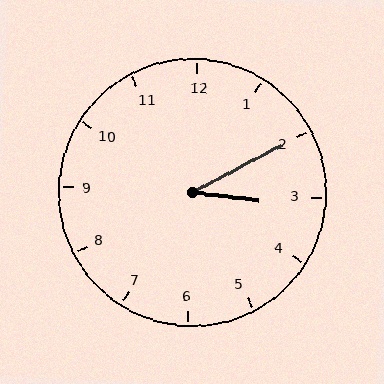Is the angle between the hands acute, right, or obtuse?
It is acute.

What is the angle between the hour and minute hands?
Approximately 35 degrees.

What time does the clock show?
3:10.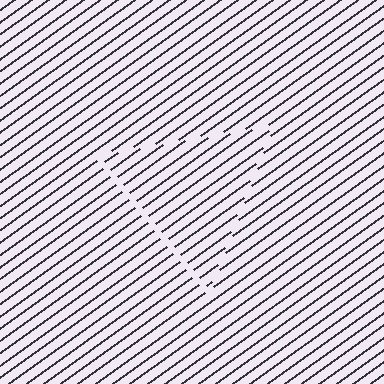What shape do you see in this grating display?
An illusory triangle. The interior of the shape contains the same grating, shifted by half a period — the contour is defined by the phase discontinuity where line-ends from the inner and outer gratings abut.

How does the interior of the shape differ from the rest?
The interior of the shape contains the same grating, shifted by half a period — the contour is defined by the phase discontinuity where line-ends from the inner and outer gratings abut.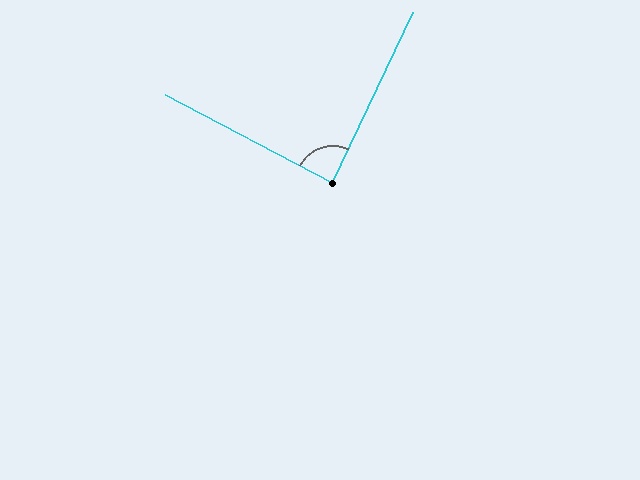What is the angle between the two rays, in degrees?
Approximately 88 degrees.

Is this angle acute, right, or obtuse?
It is approximately a right angle.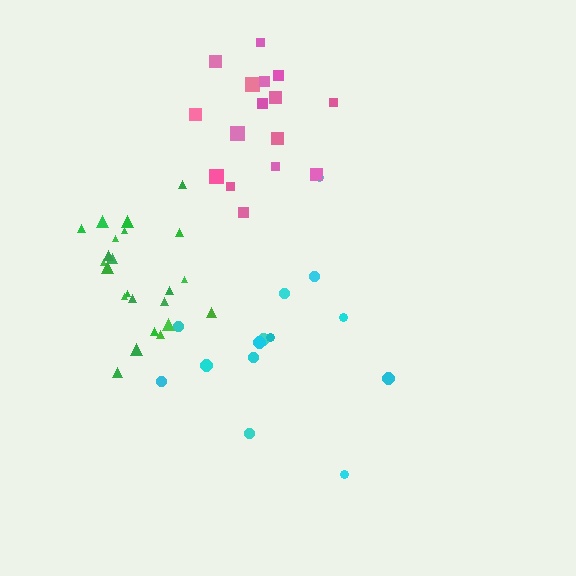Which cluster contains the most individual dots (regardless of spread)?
Green (23).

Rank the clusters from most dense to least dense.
green, pink, cyan.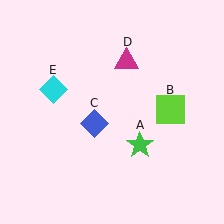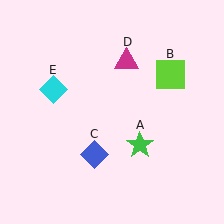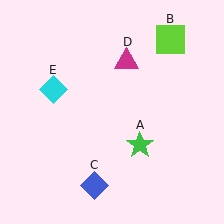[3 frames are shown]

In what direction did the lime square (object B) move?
The lime square (object B) moved up.